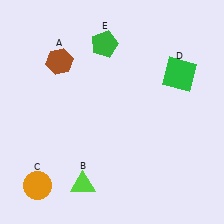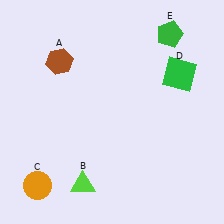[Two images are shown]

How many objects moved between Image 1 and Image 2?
1 object moved between the two images.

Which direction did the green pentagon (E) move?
The green pentagon (E) moved right.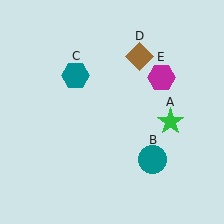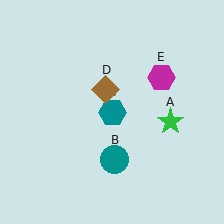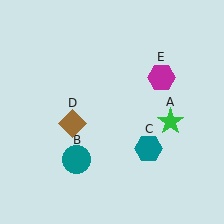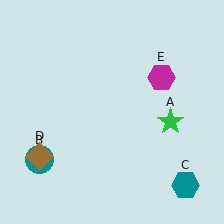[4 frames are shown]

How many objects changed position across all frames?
3 objects changed position: teal circle (object B), teal hexagon (object C), brown diamond (object D).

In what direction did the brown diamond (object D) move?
The brown diamond (object D) moved down and to the left.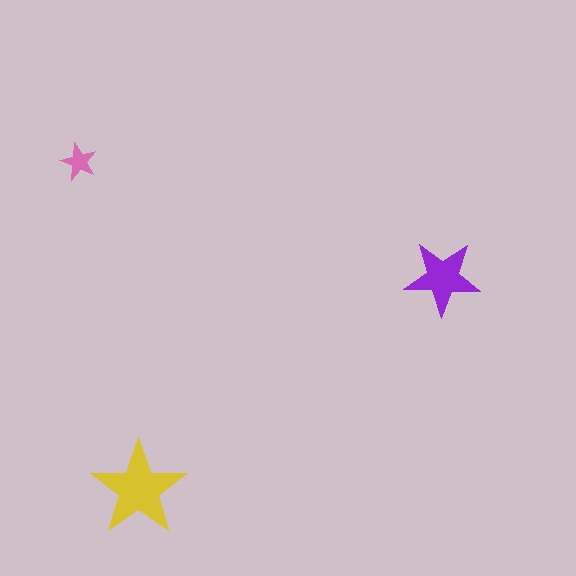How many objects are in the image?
There are 3 objects in the image.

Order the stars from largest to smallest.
the yellow one, the purple one, the pink one.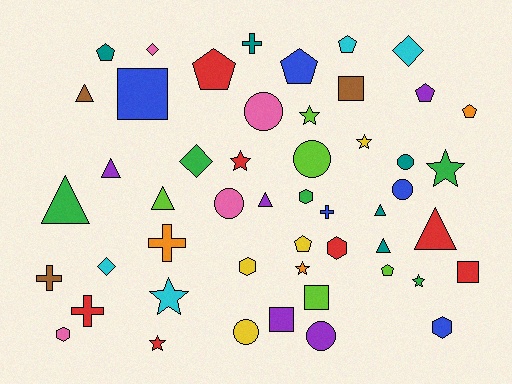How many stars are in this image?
There are 8 stars.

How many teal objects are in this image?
There are 5 teal objects.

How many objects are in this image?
There are 50 objects.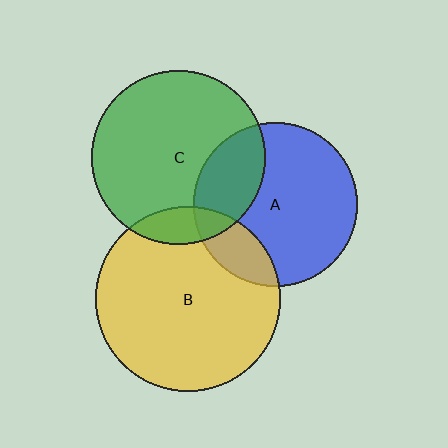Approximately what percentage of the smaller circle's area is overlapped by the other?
Approximately 10%.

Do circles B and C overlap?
Yes.